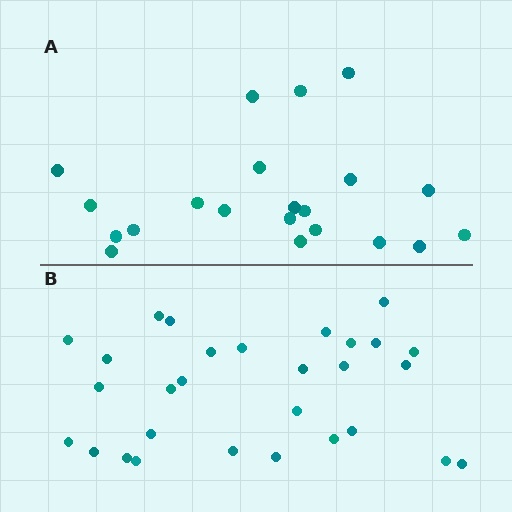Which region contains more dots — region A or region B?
Region B (the bottom region) has more dots.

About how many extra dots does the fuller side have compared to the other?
Region B has roughly 8 or so more dots than region A.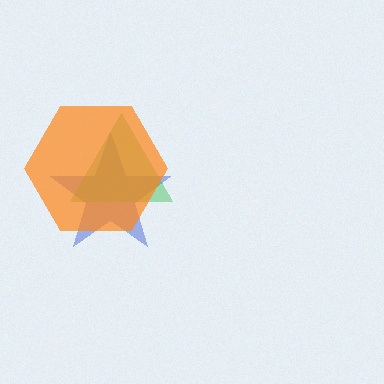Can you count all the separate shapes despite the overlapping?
Yes, there are 3 separate shapes.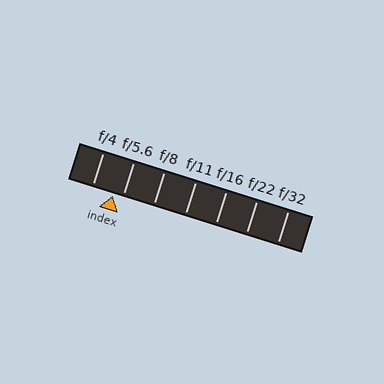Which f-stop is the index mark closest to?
The index mark is closest to f/5.6.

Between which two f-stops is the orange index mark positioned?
The index mark is between f/4 and f/5.6.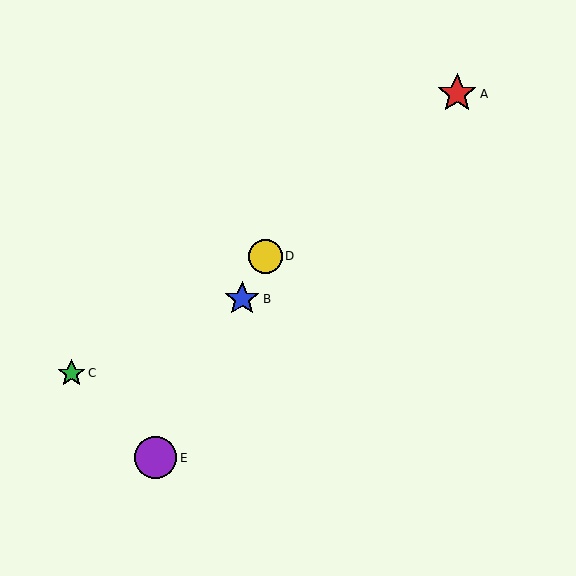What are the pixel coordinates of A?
Object A is at (457, 94).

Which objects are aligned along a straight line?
Objects B, D, E are aligned along a straight line.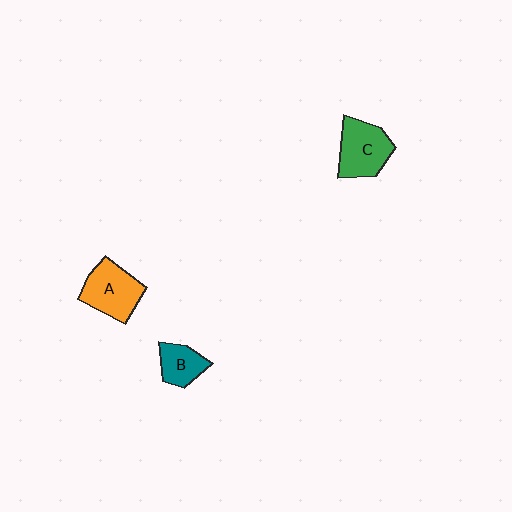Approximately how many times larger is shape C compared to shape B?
Approximately 1.6 times.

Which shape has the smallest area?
Shape B (teal).